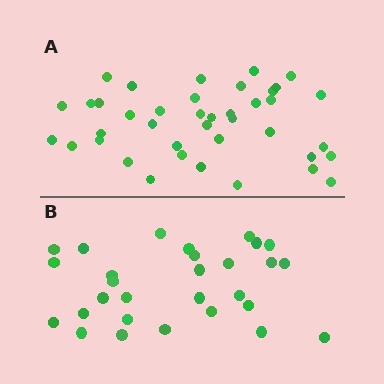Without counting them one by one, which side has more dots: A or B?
Region A (the top region) has more dots.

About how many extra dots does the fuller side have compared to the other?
Region A has roughly 12 or so more dots than region B.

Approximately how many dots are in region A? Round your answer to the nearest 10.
About 40 dots.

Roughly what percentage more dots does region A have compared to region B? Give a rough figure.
About 40% more.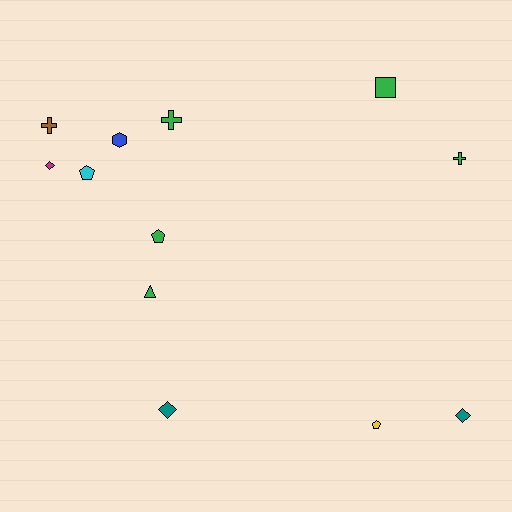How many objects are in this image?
There are 12 objects.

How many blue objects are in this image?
There is 1 blue object.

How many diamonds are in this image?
There are 3 diamonds.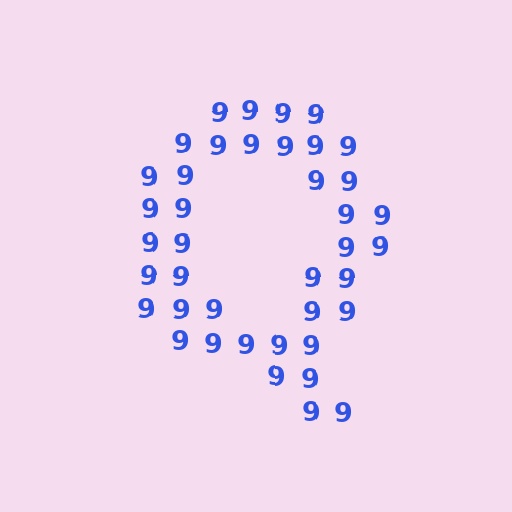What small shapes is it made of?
It is made of small digit 9's.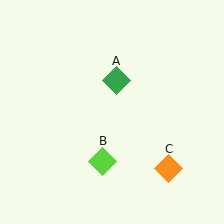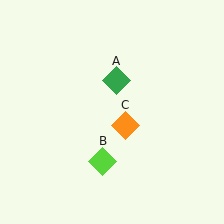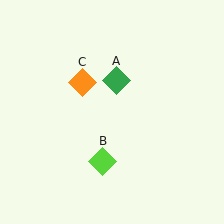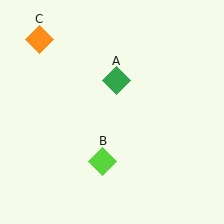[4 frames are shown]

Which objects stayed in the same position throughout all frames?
Green diamond (object A) and lime diamond (object B) remained stationary.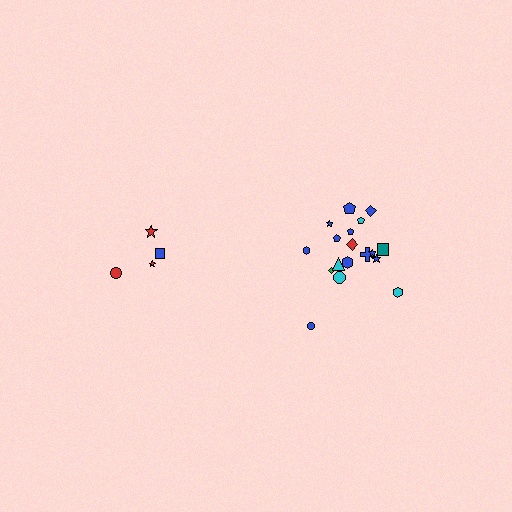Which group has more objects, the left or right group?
The right group.